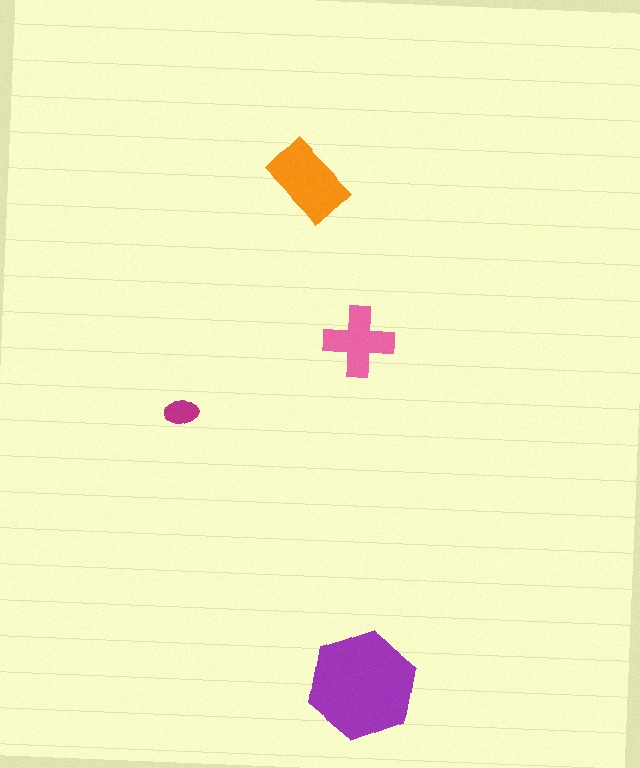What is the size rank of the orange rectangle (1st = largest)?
2nd.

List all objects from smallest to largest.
The magenta ellipse, the pink cross, the orange rectangle, the purple hexagon.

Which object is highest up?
The orange rectangle is topmost.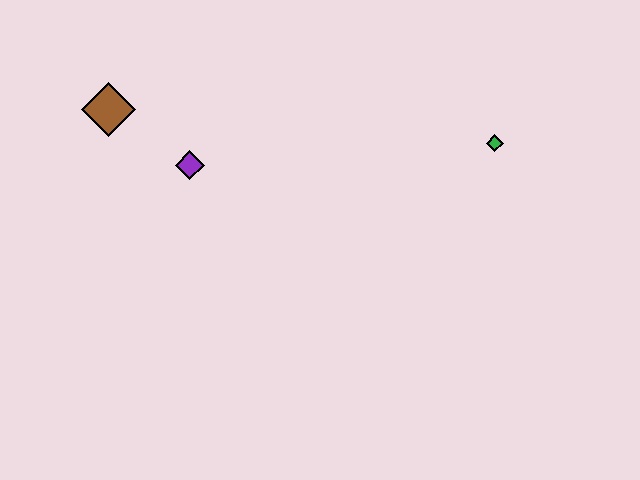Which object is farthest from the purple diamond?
The green diamond is farthest from the purple diamond.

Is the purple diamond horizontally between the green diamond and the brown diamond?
Yes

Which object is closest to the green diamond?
The purple diamond is closest to the green diamond.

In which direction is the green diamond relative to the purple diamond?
The green diamond is to the right of the purple diamond.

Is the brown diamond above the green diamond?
Yes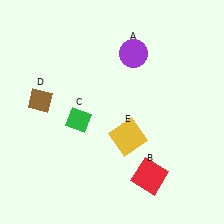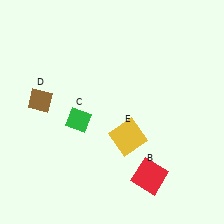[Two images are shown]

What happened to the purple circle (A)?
The purple circle (A) was removed in Image 2. It was in the top-right area of Image 1.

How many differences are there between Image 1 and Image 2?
There is 1 difference between the two images.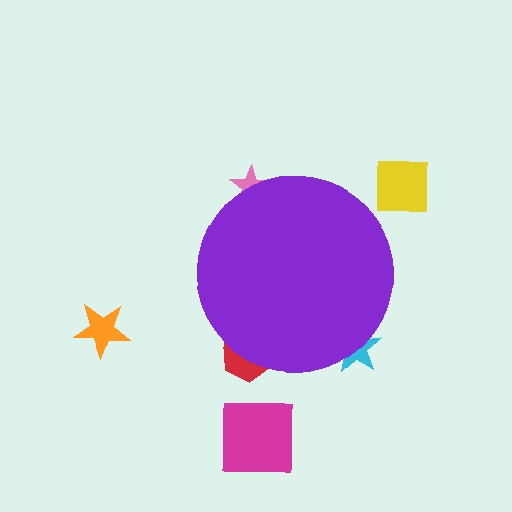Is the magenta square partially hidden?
No, the magenta square is fully visible.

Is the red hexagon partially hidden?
Yes, the red hexagon is partially hidden behind the purple circle.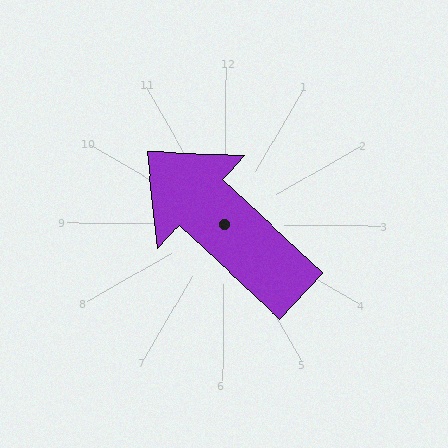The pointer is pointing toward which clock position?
Roughly 10 o'clock.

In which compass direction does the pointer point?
Northwest.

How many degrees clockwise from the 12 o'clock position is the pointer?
Approximately 312 degrees.